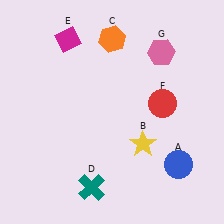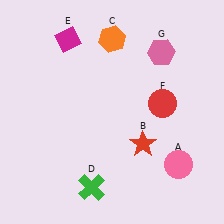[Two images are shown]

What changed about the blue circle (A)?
In Image 1, A is blue. In Image 2, it changed to pink.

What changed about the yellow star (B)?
In Image 1, B is yellow. In Image 2, it changed to red.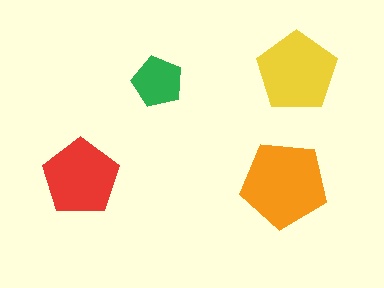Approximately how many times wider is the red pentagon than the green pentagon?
About 1.5 times wider.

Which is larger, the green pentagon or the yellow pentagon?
The yellow one.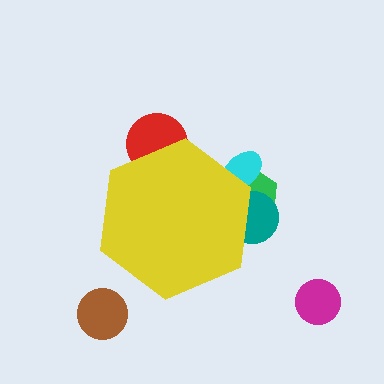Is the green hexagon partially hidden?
Yes, the green hexagon is partially hidden behind the yellow hexagon.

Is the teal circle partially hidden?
Yes, the teal circle is partially hidden behind the yellow hexagon.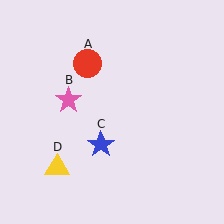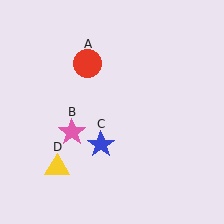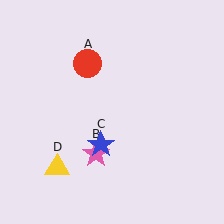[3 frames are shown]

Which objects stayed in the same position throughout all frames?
Red circle (object A) and blue star (object C) and yellow triangle (object D) remained stationary.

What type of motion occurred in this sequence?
The pink star (object B) rotated counterclockwise around the center of the scene.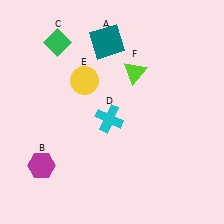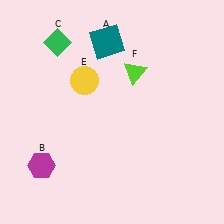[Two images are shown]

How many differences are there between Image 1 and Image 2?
There is 1 difference between the two images.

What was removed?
The cyan cross (D) was removed in Image 2.